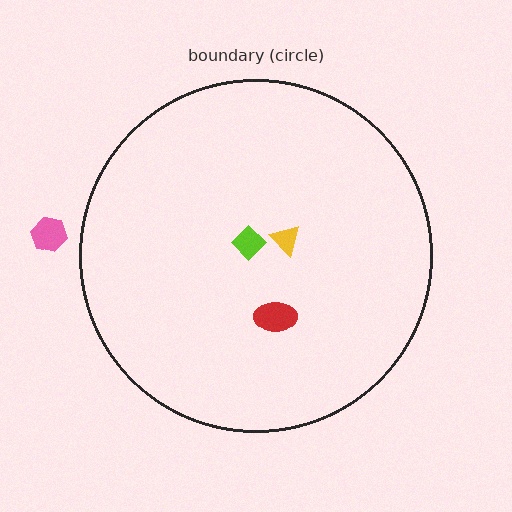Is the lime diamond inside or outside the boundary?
Inside.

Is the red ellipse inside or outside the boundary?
Inside.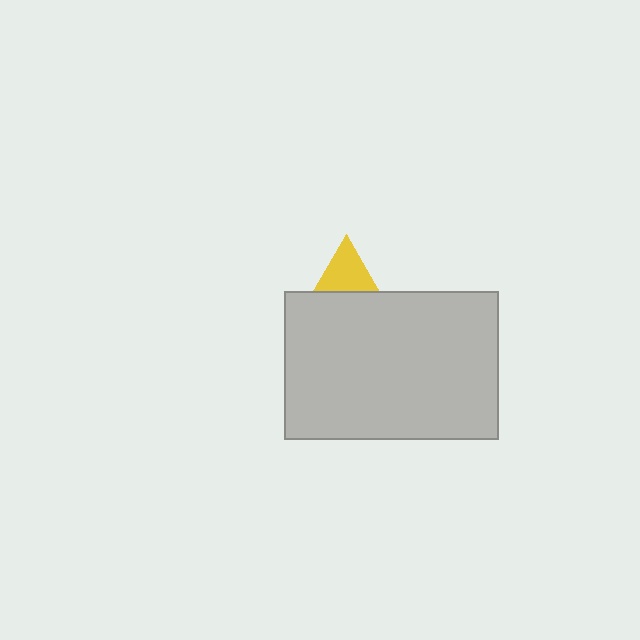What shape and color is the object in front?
The object in front is a light gray rectangle.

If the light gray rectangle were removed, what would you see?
You would see the complete yellow triangle.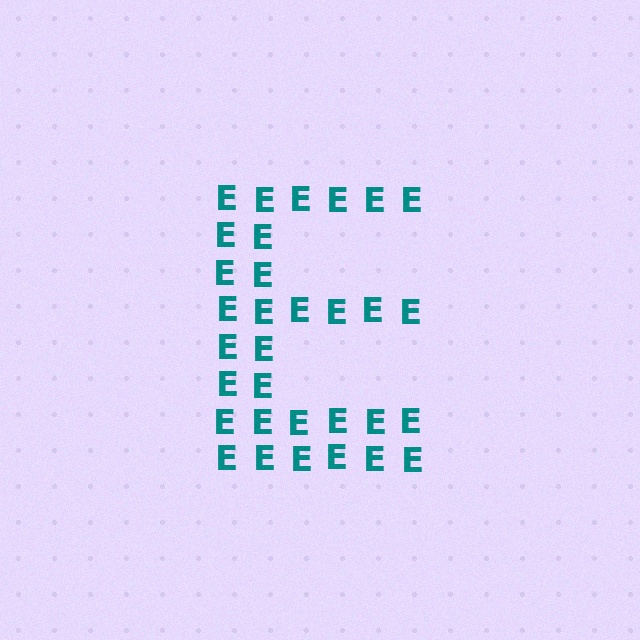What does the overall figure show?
The overall figure shows the letter E.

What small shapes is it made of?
It is made of small letter E's.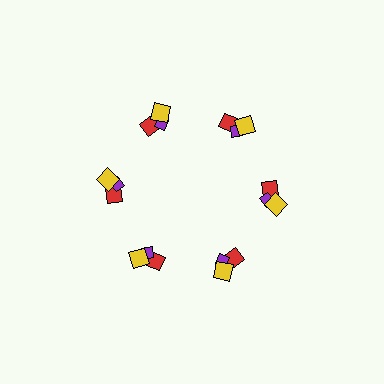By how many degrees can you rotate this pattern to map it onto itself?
The pattern maps onto itself every 60 degrees of rotation.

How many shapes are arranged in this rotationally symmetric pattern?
There are 18 shapes, arranged in 6 groups of 3.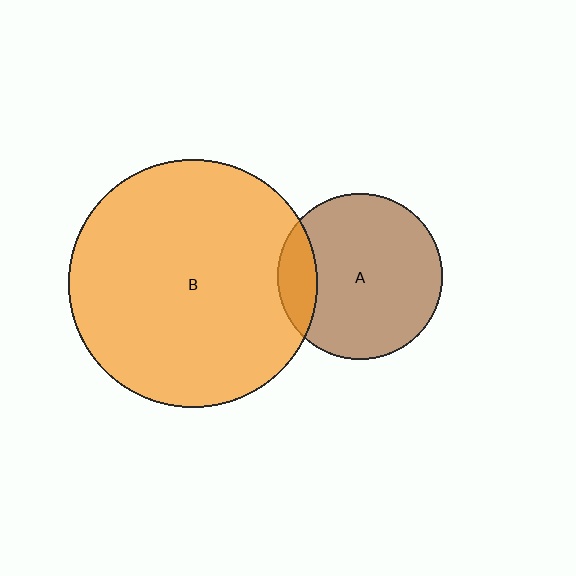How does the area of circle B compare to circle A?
Approximately 2.2 times.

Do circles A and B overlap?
Yes.